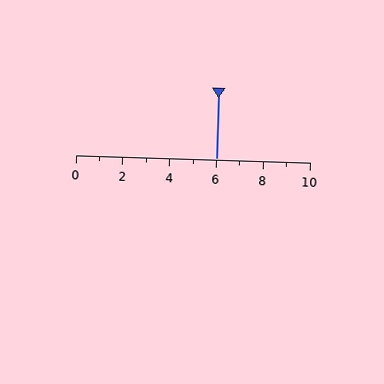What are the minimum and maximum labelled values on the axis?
The axis runs from 0 to 10.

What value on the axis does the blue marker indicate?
The marker indicates approximately 6.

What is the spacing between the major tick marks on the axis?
The major ticks are spaced 2 apart.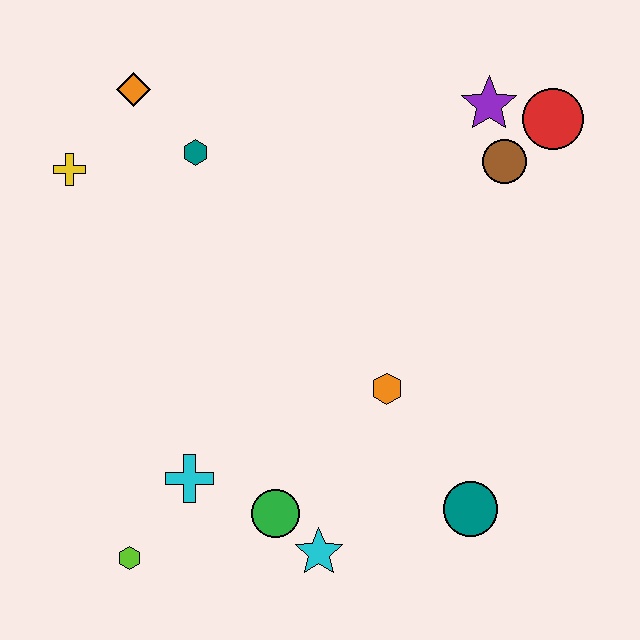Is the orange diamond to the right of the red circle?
No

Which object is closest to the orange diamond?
The teal hexagon is closest to the orange diamond.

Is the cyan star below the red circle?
Yes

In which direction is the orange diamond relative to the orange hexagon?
The orange diamond is above the orange hexagon.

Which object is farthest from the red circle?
The lime hexagon is farthest from the red circle.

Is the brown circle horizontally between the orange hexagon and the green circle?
No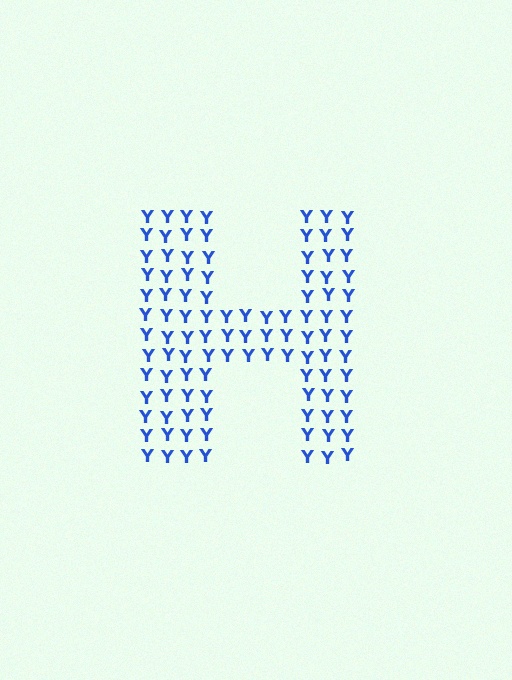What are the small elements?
The small elements are letter Y's.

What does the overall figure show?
The overall figure shows the letter H.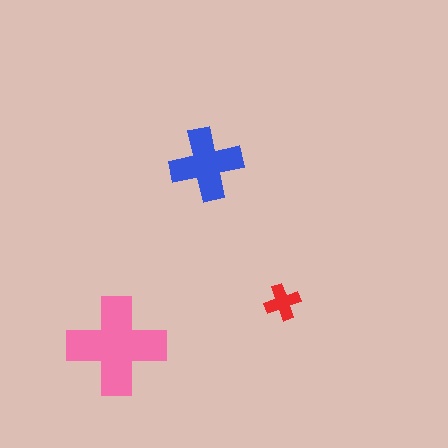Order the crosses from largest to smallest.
the pink one, the blue one, the red one.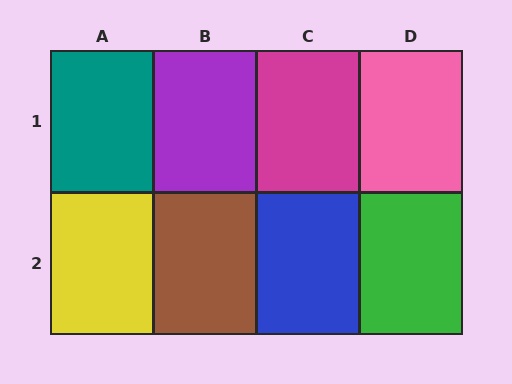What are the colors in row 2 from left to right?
Yellow, brown, blue, green.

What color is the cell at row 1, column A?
Teal.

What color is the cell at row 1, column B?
Purple.